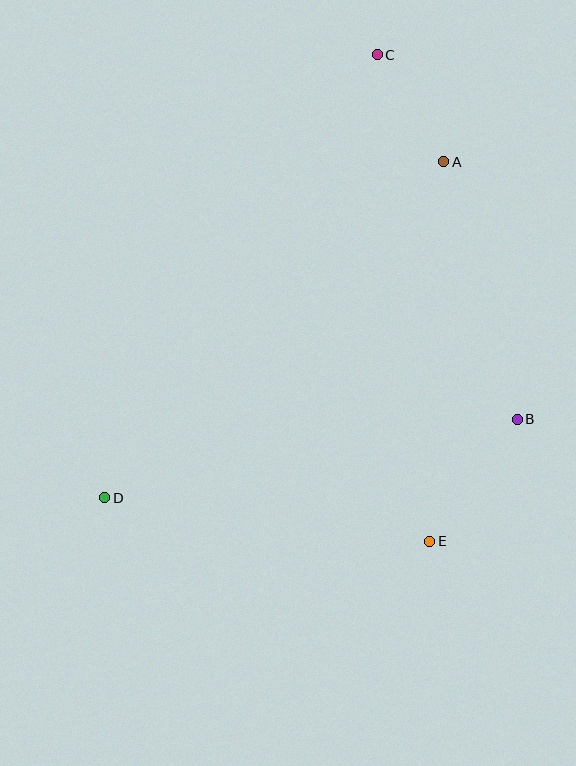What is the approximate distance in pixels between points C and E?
The distance between C and E is approximately 490 pixels.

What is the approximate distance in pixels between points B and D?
The distance between B and D is approximately 420 pixels.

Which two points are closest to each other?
Points A and C are closest to each other.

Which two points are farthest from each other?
Points C and D are farthest from each other.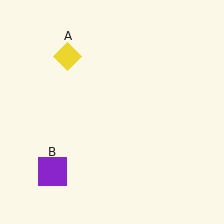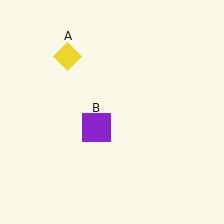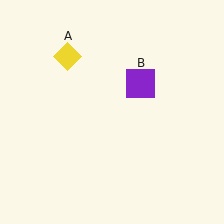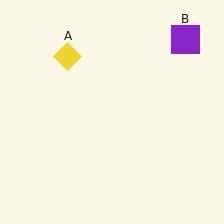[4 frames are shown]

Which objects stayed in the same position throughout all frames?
Yellow diamond (object A) remained stationary.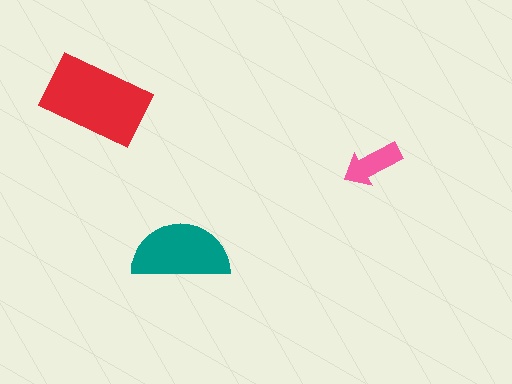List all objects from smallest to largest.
The pink arrow, the teal semicircle, the red rectangle.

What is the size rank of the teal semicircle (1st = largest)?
2nd.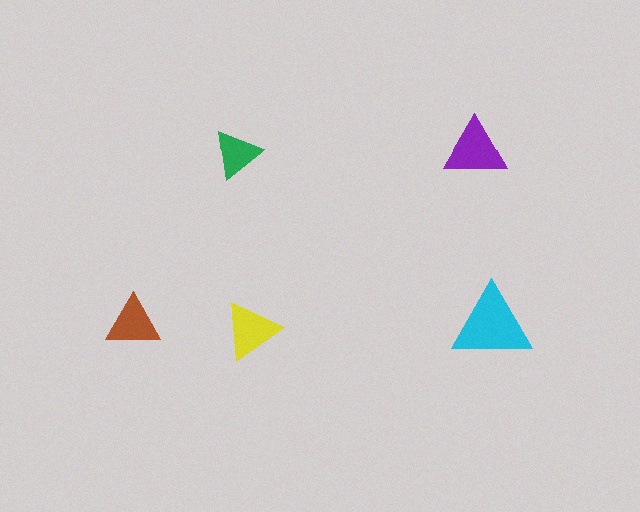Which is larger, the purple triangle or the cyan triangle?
The cyan one.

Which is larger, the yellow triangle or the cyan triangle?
The cyan one.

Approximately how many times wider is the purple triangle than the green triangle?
About 1.5 times wider.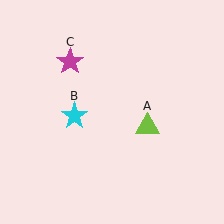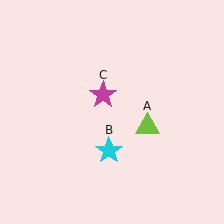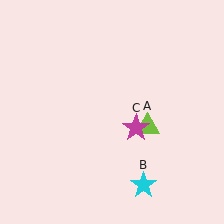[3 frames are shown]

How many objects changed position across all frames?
2 objects changed position: cyan star (object B), magenta star (object C).